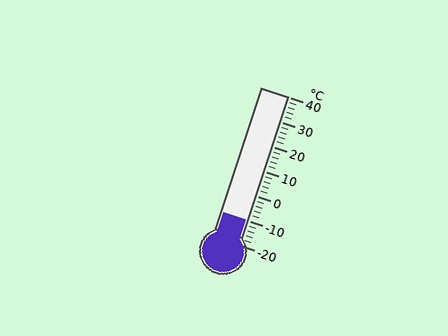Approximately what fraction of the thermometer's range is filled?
The thermometer is filled to approximately 15% of its range.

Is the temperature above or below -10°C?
The temperature is at -10°C.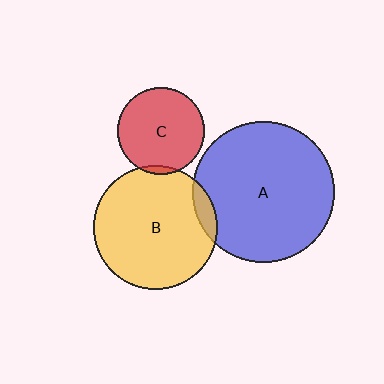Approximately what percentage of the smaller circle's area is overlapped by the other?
Approximately 5%.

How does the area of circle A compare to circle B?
Approximately 1.3 times.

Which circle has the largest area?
Circle A (blue).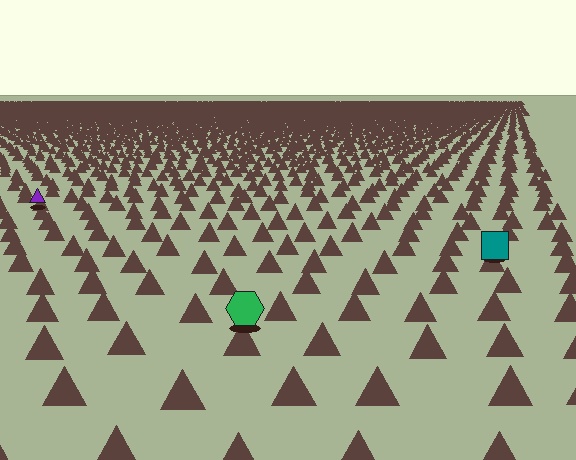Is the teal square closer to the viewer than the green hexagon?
No. The green hexagon is closer — you can tell from the texture gradient: the ground texture is coarser near it.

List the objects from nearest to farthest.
From nearest to farthest: the green hexagon, the teal square, the purple triangle.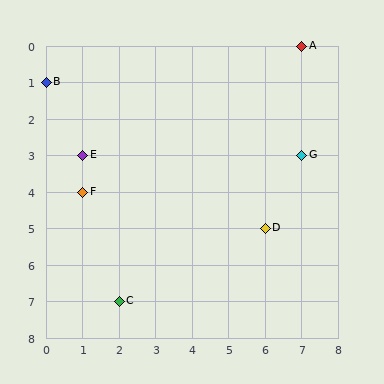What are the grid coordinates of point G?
Point G is at grid coordinates (7, 3).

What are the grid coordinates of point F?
Point F is at grid coordinates (1, 4).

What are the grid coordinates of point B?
Point B is at grid coordinates (0, 1).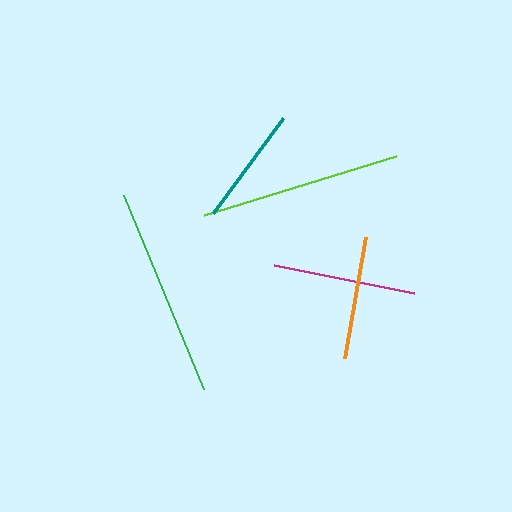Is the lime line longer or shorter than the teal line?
The lime line is longer than the teal line.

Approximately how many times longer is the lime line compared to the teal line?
The lime line is approximately 1.7 times the length of the teal line.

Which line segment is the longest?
The green line is the longest at approximately 210 pixels.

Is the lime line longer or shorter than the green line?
The green line is longer than the lime line.